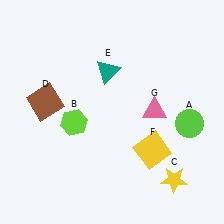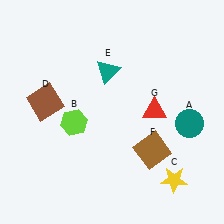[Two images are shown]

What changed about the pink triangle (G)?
In Image 1, G is pink. In Image 2, it changed to red.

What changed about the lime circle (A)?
In Image 1, A is lime. In Image 2, it changed to teal.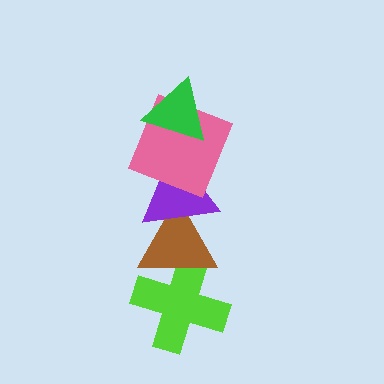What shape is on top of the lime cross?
The brown triangle is on top of the lime cross.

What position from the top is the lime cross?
The lime cross is 5th from the top.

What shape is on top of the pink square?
The green triangle is on top of the pink square.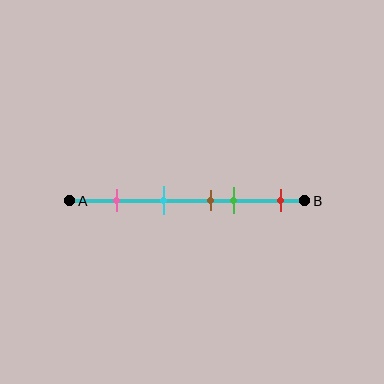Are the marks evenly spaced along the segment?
No, the marks are not evenly spaced.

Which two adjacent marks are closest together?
The brown and green marks are the closest adjacent pair.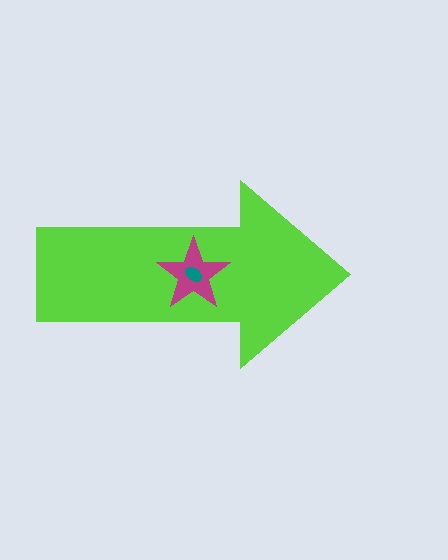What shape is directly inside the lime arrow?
The magenta star.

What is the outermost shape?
The lime arrow.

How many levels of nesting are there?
3.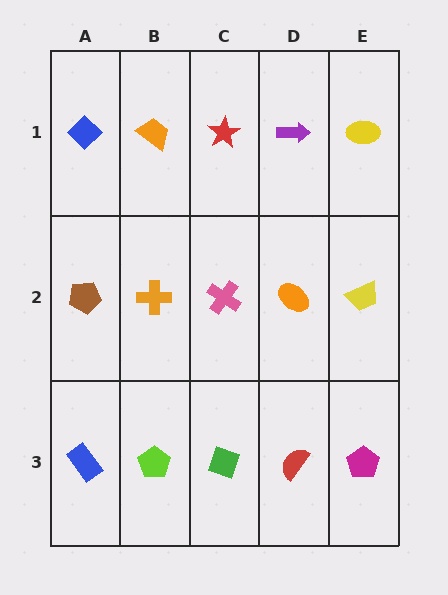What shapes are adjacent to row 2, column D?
A purple arrow (row 1, column D), a red semicircle (row 3, column D), a pink cross (row 2, column C), a yellow trapezoid (row 2, column E).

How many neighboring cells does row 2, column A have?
3.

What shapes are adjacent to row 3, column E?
A yellow trapezoid (row 2, column E), a red semicircle (row 3, column D).